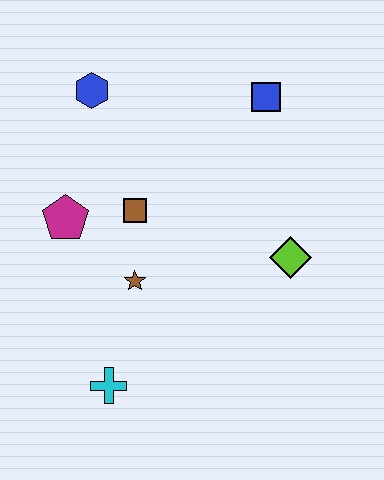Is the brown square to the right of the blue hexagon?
Yes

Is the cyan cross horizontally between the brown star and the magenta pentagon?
Yes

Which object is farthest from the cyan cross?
The blue square is farthest from the cyan cross.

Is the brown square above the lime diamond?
Yes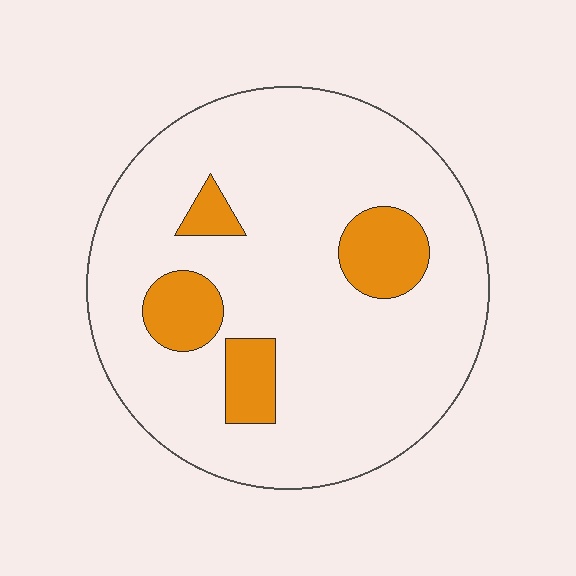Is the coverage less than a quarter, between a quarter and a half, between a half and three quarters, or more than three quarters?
Less than a quarter.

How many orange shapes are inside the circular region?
4.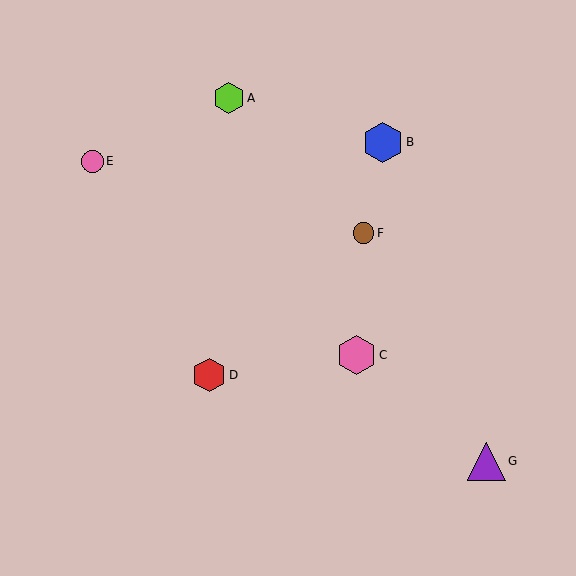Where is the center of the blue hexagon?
The center of the blue hexagon is at (383, 142).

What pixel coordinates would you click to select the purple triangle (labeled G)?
Click at (486, 461) to select the purple triangle G.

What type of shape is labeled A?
Shape A is a lime hexagon.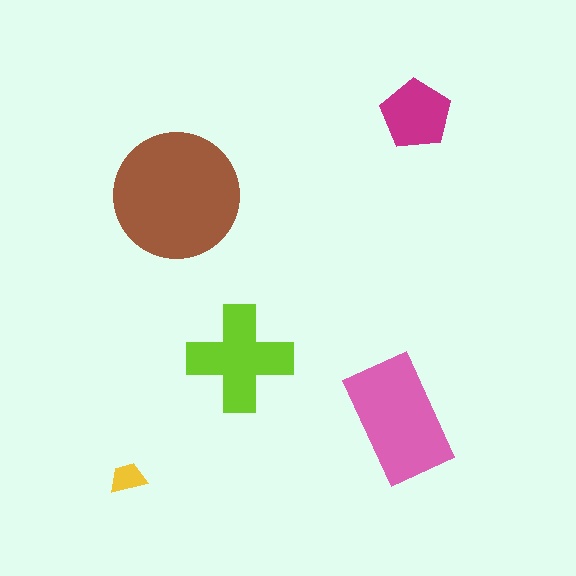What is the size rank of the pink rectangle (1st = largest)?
2nd.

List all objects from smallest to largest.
The yellow trapezoid, the magenta pentagon, the lime cross, the pink rectangle, the brown circle.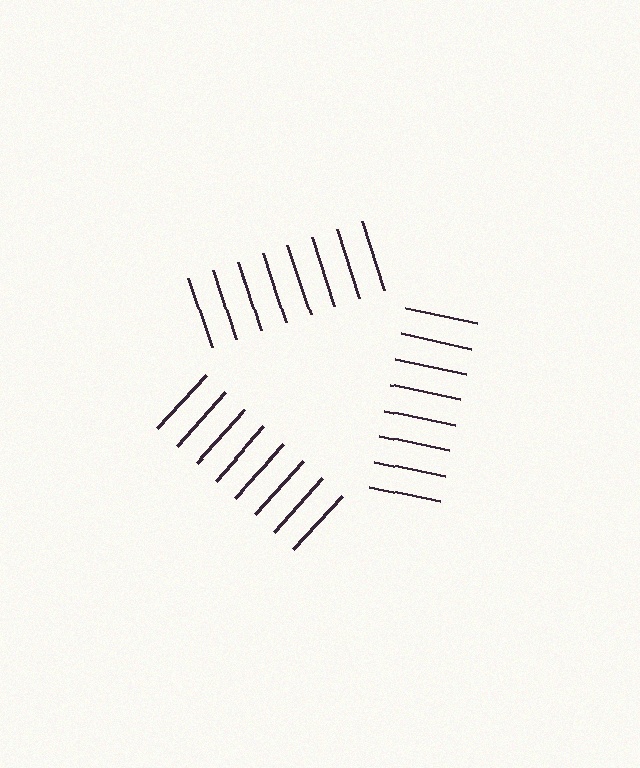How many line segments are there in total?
24 — 8 along each of the 3 edges.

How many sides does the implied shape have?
3 sides — the line-ends trace a triangle.